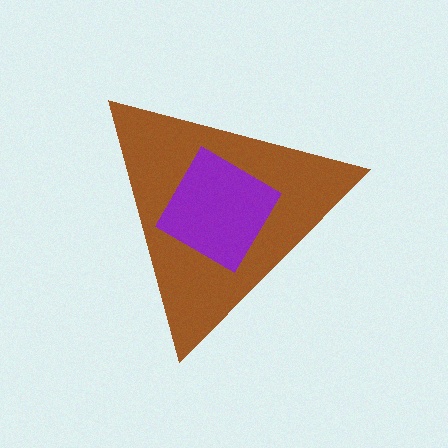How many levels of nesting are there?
2.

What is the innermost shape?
The purple diamond.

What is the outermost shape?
The brown triangle.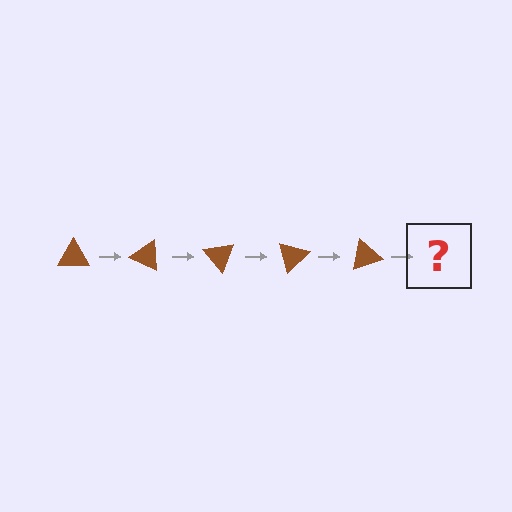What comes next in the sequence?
The next element should be a brown triangle rotated 125 degrees.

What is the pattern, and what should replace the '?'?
The pattern is that the triangle rotates 25 degrees each step. The '?' should be a brown triangle rotated 125 degrees.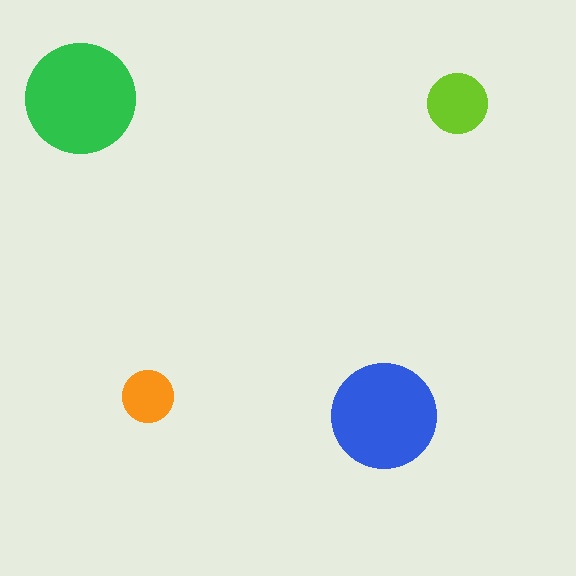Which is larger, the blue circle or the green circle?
The green one.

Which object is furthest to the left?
The green circle is leftmost.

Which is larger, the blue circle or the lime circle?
The blue one.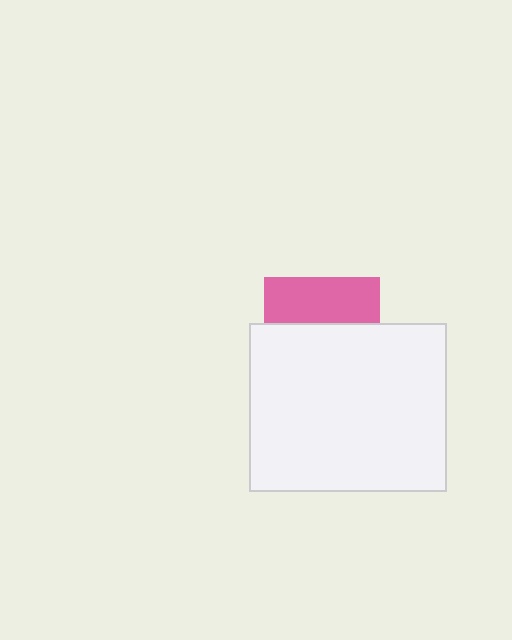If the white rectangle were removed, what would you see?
You would see the complete pink square.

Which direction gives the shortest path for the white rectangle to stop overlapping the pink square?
Moving down gives the shortest separation.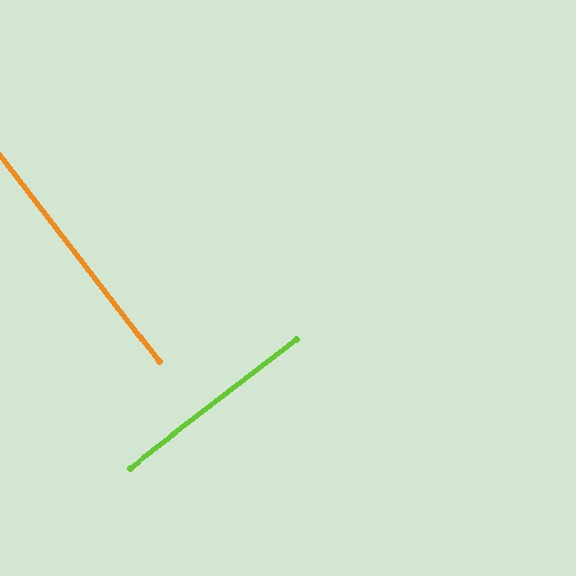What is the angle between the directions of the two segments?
Approximately 90 degrees.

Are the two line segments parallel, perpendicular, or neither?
Perpendicular — they meet at approximately 90°.